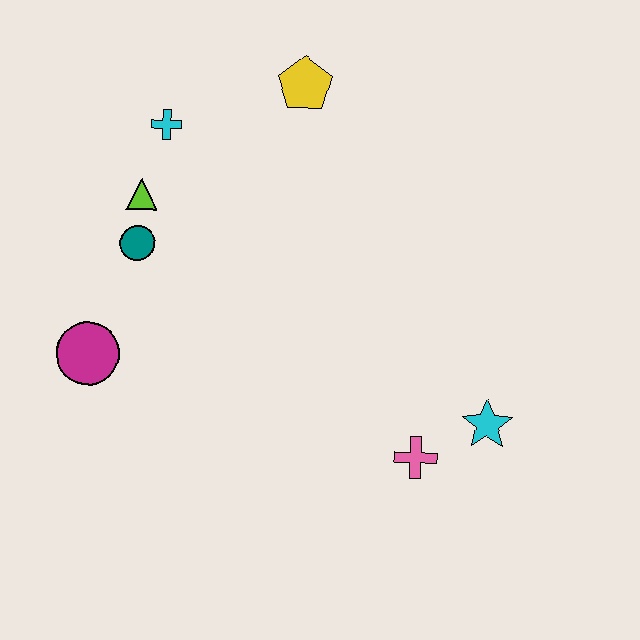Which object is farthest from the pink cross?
The cyan cross is farthest from the pink cross.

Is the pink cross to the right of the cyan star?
No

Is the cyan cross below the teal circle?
No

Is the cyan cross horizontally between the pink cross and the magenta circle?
Yes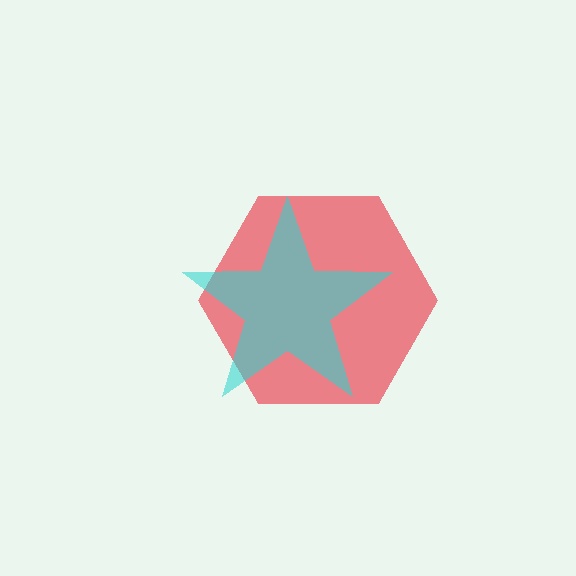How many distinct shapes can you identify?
There are 2 distinct shapes: a red hexagon, a cyan star.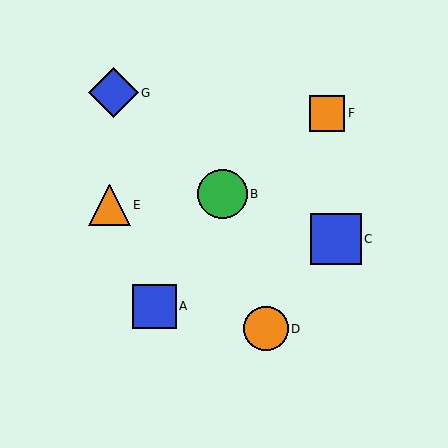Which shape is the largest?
The blue square (labeled C) is the largest.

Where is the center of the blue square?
The center of the blue square is at (154, 306).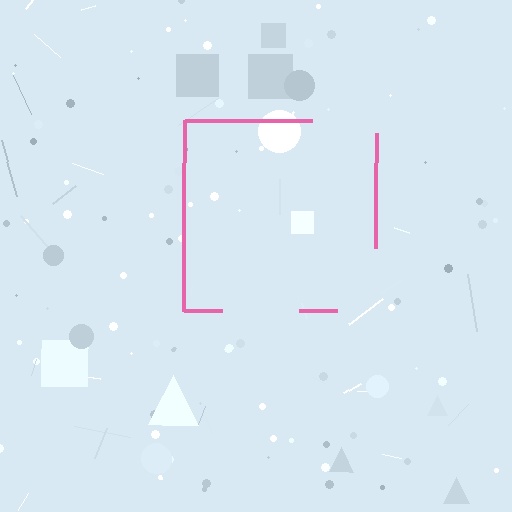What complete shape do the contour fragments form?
The contour fragments form a square.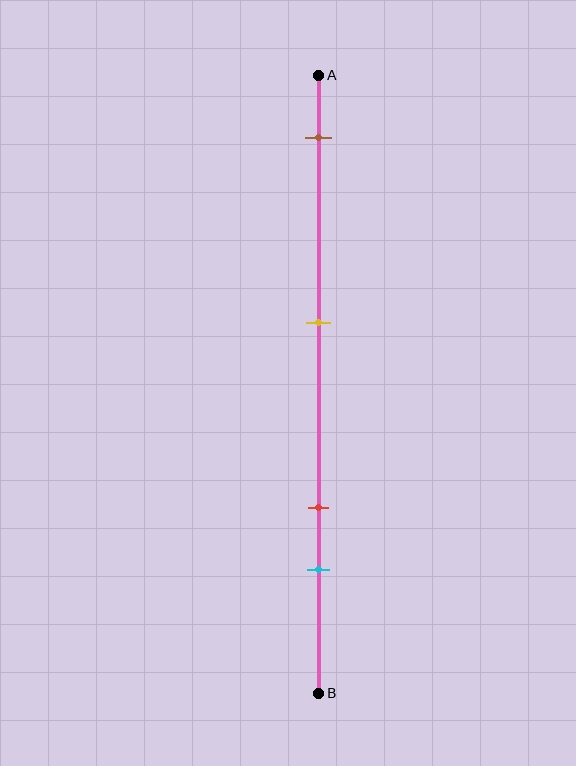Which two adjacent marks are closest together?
The red and cyan marks are the closest adjacent pair.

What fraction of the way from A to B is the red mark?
The red mark is approximately 70% (0.7) of the way from A to B.